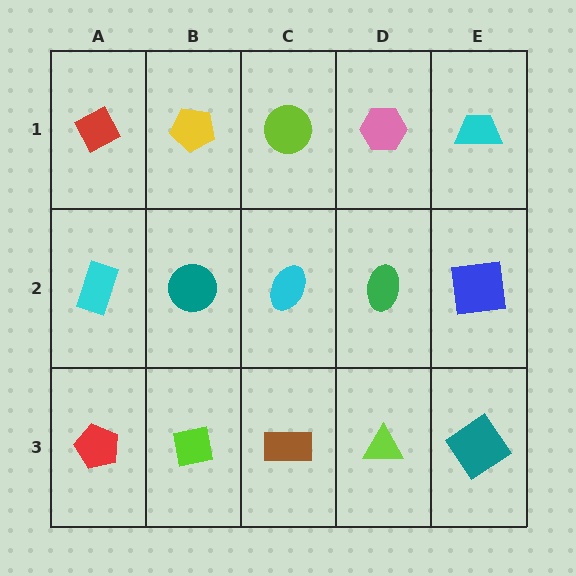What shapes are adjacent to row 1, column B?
A teal circle (row 2, column B), a red diamond (row 1, column A), a lime circle (row 1, column C).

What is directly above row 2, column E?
A cyan trapezoid.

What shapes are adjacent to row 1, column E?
A blue square (row 2, column E), a pink hexagon (row 1, column D).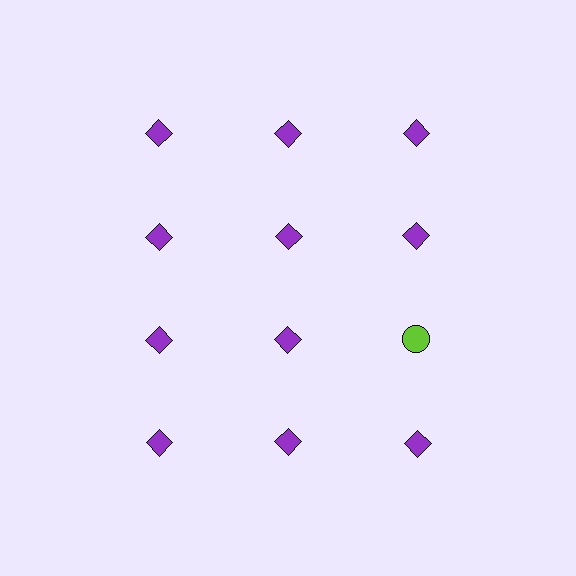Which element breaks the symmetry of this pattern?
The lime circle in the third row, center column breaks the symmetry. All other shapes are purple diamonds.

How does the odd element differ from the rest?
It differs in both color (lime instead of purple) and shape (circle instead of diamond).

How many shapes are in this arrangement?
There are 12 shapes arranged in a grid pattern.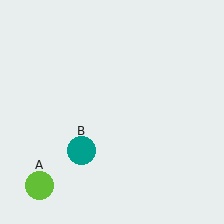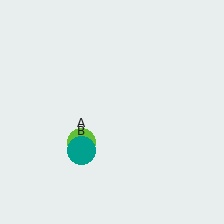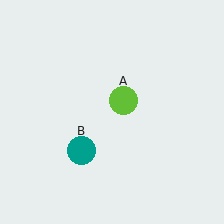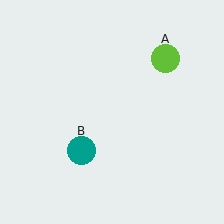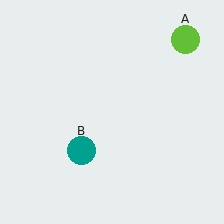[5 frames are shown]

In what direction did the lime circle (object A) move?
The lime circle (object A) moved up and to the right.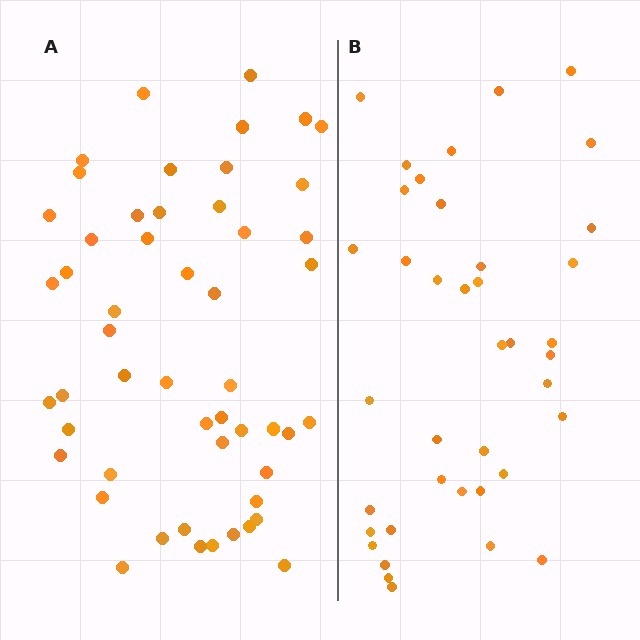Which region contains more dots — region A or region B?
Region A (the left region) has more dots.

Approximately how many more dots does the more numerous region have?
Region A has approximately 15 more dots than region B.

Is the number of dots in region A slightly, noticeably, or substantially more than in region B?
Region A has noticeably more, but not dramatically so. The ratio is roughly 1.3 to 1.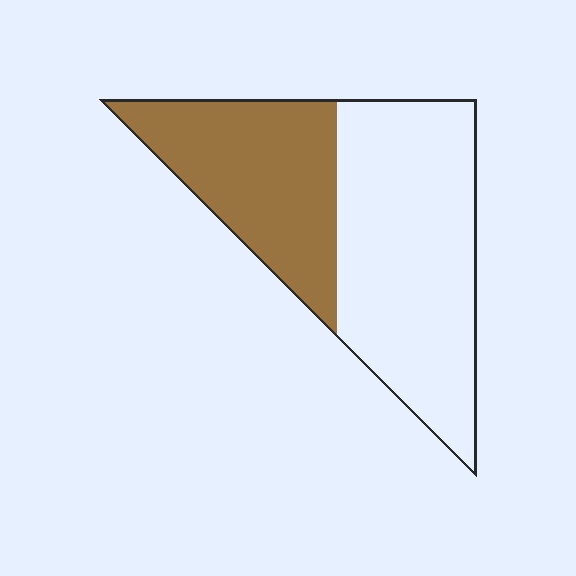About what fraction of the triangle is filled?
About two fifths (2/5).